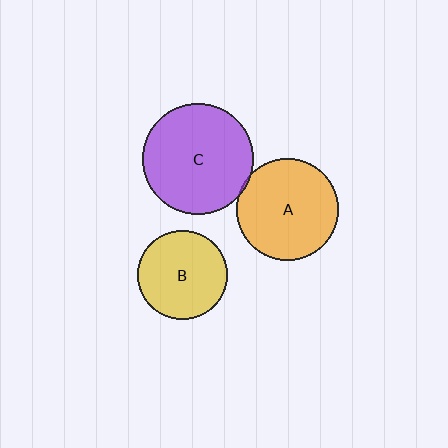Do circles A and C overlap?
Yes.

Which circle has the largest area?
Circle C (purple).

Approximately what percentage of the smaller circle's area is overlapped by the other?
Approximately 5%.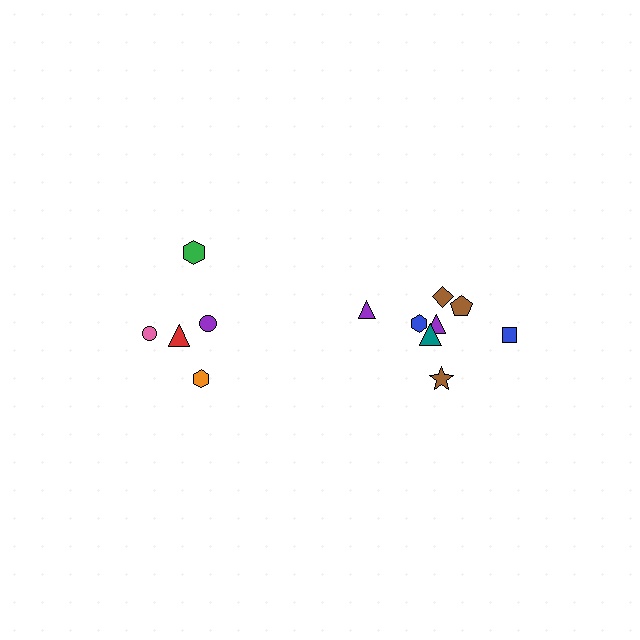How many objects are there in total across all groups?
There are 13 objects.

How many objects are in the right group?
There are 8 objects.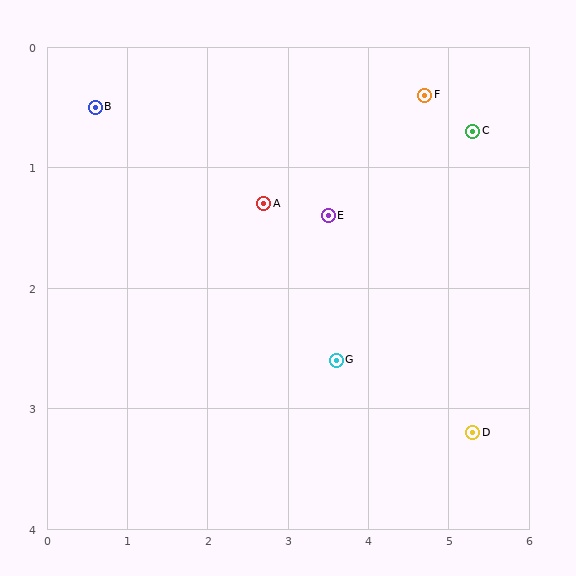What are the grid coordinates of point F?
Point F is at approximately (4.7, 0.4).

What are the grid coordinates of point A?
Point A is at approximately (2.7, 1.3).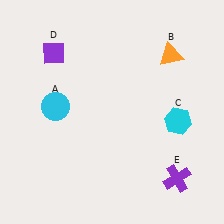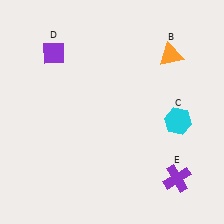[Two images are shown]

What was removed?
The cyan circle (A) was removed in Image 2.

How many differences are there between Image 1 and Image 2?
There is 1 difference between the two images.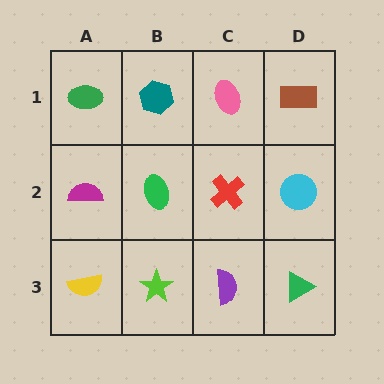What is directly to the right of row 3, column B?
A purple semicircle.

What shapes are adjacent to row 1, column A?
A magenta semicircle (row 2, column A), a teal hexagon (row 1, column B).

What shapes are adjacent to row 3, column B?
A green ellipse (row 2, column B), a yellow semicircle (row 3, column A), a purple semicircle (row 3, column C).